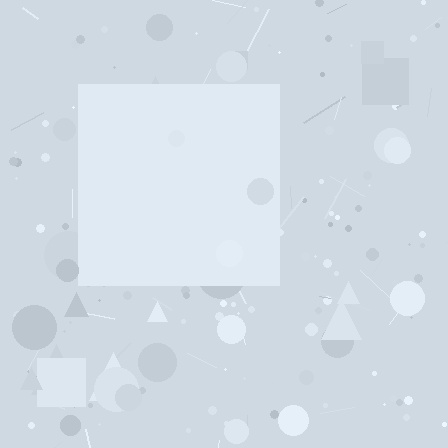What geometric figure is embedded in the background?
A square is embedded in the background.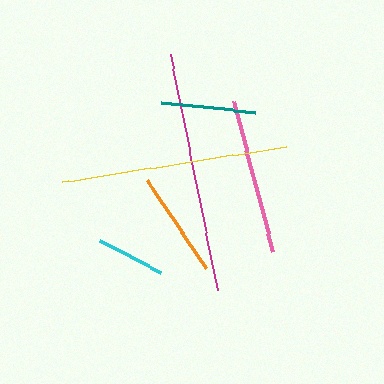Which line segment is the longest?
The magenta line is the longest at approximately 241 pixels.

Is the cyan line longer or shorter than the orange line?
The orange line is longer than the cyan line.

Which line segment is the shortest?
The cyan line is the shortest at approximately 68 pixels.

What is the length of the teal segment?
The teal segment is approximately 94 pixels long.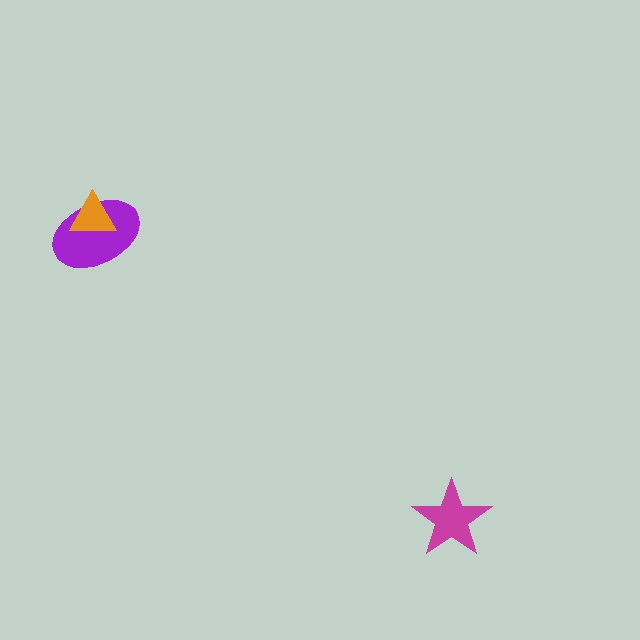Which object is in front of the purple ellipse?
The orange triangle is in front of the purple ellipse.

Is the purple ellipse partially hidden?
Yes, it is partially covered by another shape.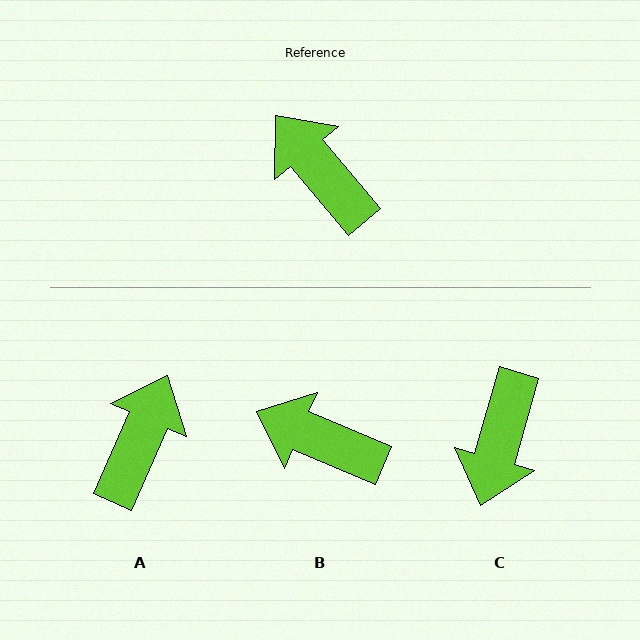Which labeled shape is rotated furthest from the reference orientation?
C, about 124 degrees away.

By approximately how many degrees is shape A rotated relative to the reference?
Approximately 63 degrees clockwise.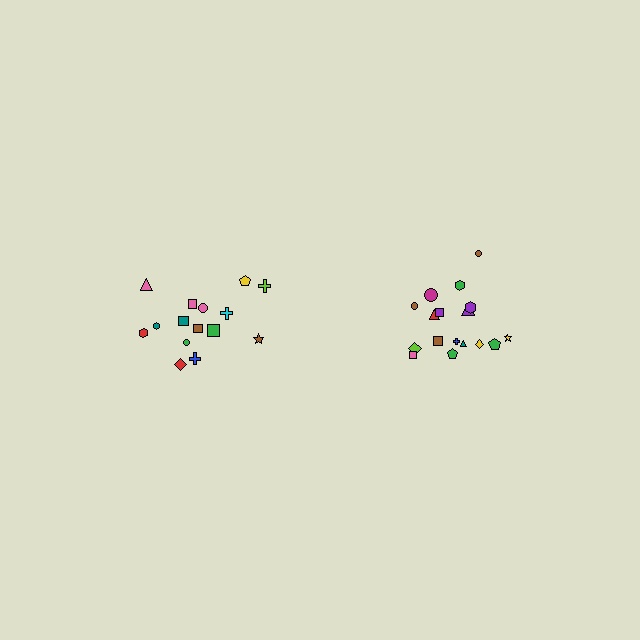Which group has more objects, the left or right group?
The right group.